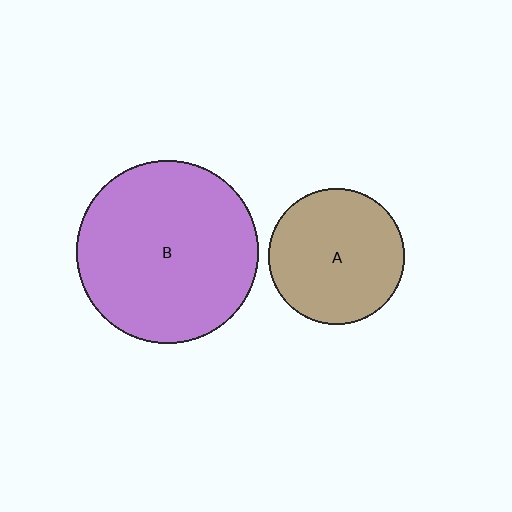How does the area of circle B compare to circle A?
Approximately 1.8 times.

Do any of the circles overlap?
No, none of the circles overlap.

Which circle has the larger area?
Circle B (purple).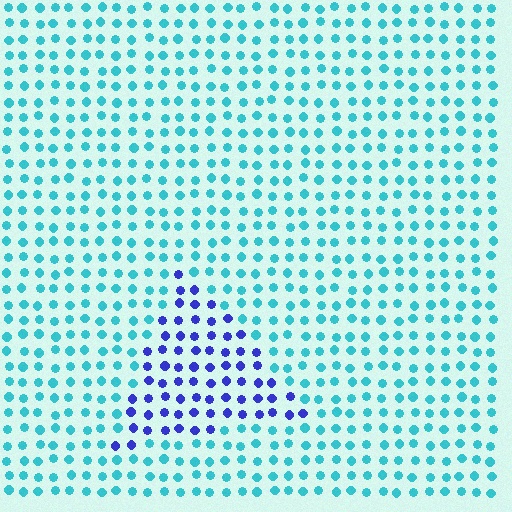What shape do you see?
I see a triangle.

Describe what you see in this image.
The image is filled with small cyan elements in a uniform arrangement. A triangle-shaped region is visible where the elements are tinted to a slightly different hue, forming a subtle color boundary.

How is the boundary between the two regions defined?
The boundary is defined purely by a slight shift in hue (about 56 degrees). Spacing, size, and orientation are identical on both sides.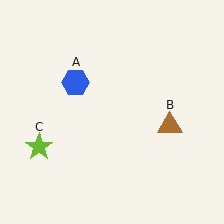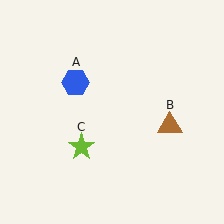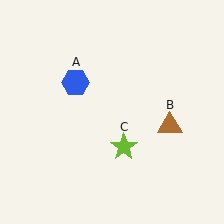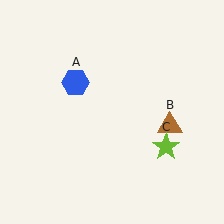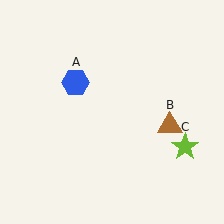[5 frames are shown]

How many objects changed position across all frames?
1 object changed position: lime star (object C).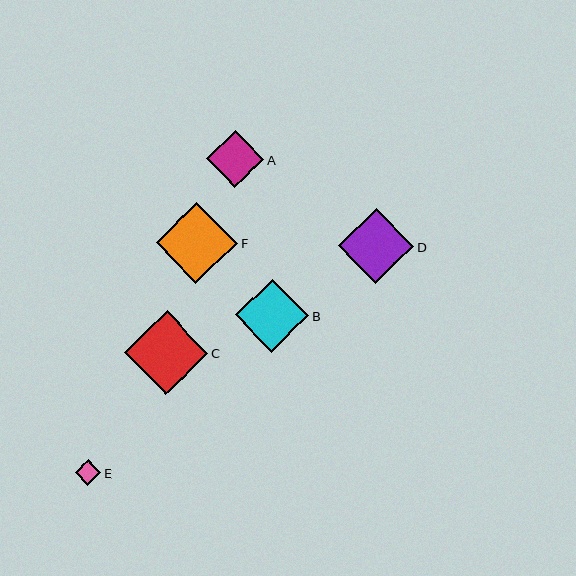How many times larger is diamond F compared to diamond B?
Diamond F is approximately 1.1 times the size of diamond B.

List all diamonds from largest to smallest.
From largest to smallest: C, F, D, B, A, E.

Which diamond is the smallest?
Diamond E is the smallest with a size of approximately 26 pixels.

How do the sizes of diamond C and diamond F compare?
Diamond C and diamond F are approximately the same size.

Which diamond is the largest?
Diamond C is the largest with a size of approximately 83 pixels.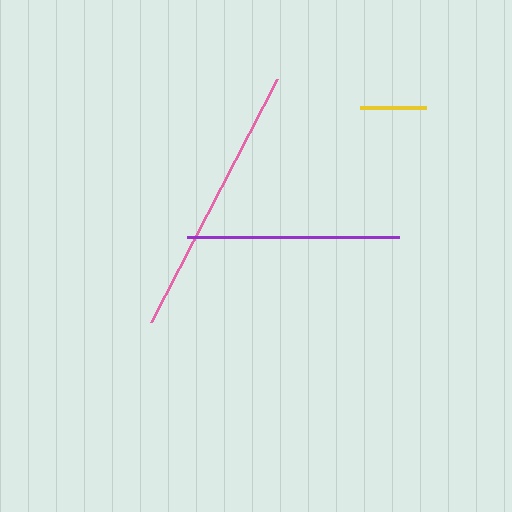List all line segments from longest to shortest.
From longest to shortest: pink, purple, yellow.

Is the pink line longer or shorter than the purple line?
The pink line is longer than the purple line.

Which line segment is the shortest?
The yellow line is the shortest at approximately 66 pixels.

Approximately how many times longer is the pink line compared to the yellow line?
The pink line is approximately 4.1 times the length of the yellow line.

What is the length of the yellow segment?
The yellow segment is approximately 66 pixels long.